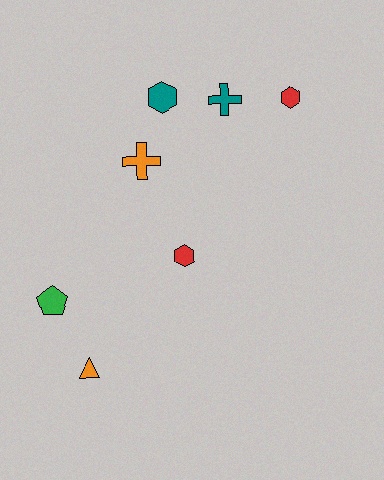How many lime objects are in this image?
There are no lime objects.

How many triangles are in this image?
There is 1 triangle.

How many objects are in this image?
There are 7 objects.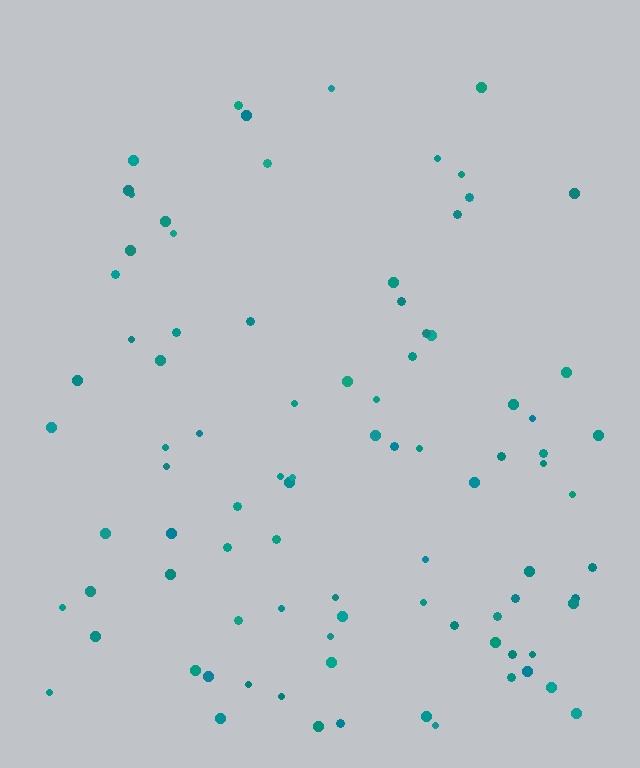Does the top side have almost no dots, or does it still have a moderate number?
Still a moderate number, just noticeably fewer than the bottom.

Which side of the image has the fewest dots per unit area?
The top.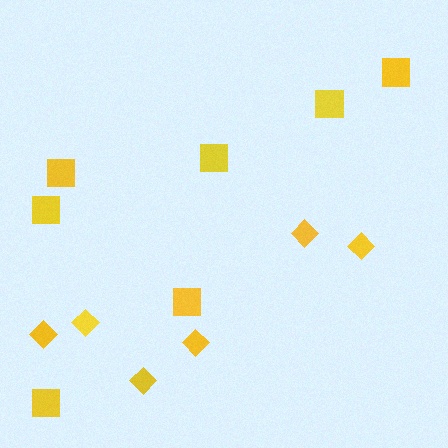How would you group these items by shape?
There are 2 groups: one group of diamonds (6) and one group of squares (7).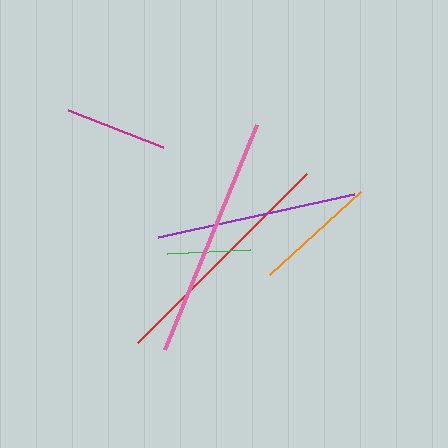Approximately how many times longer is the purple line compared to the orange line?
The purple line is approximately 1.6 times the length of the orange line.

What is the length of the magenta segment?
The magenta segment is approximately 102 pixels long.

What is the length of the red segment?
The red segment is approximately 240 pixels long.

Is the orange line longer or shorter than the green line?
The orange line is longer than the green line.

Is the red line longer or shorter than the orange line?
The red line is longer than the orange line.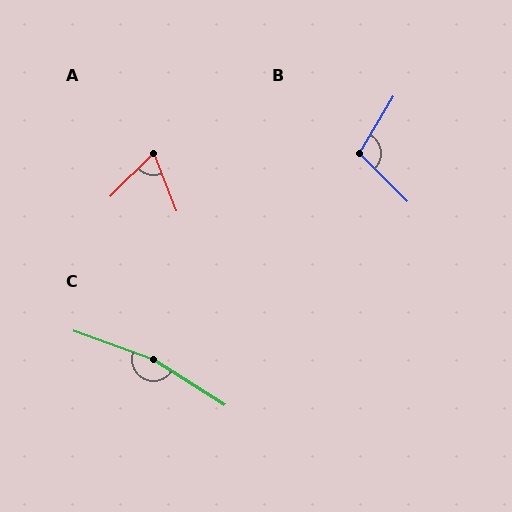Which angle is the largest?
C, at approximately 167 degrees.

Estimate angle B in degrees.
Approximately 104 degrees.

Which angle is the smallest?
A, at approximately 66 degrees.